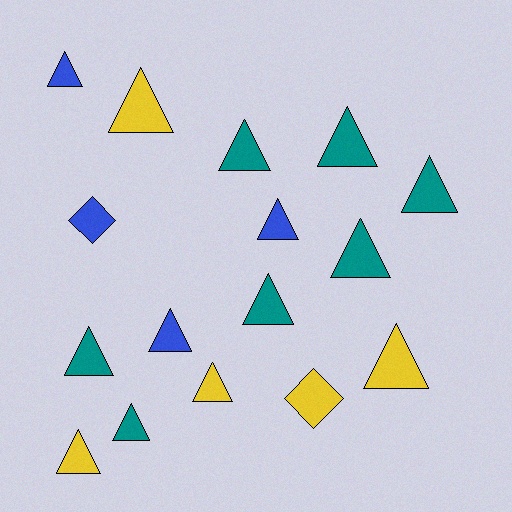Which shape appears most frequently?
Triangle, with 14 objects.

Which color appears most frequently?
Teal, with 7 objects.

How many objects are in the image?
There are 16 objects.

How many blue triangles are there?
There are 3 blue triangles.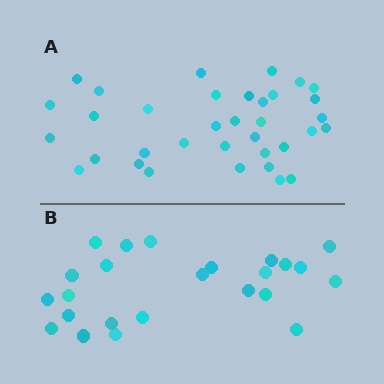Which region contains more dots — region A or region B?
Region A (the top region) has more dots.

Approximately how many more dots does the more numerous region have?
Region A has roughly 12 or so more dots than region B.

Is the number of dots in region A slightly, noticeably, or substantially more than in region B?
Region A has substantially more. The ratio is roughly 1.5 to 1.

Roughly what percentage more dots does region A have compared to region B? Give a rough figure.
About 45% more.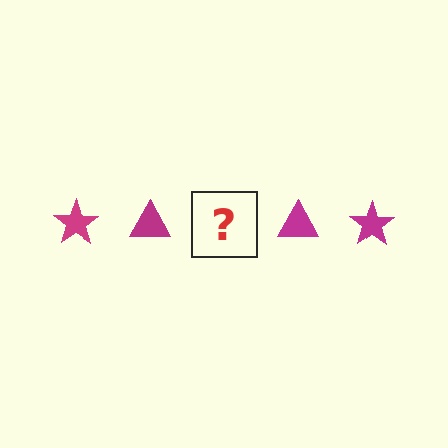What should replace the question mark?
The question mark should be replaced with a magenta star.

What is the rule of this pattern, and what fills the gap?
The rule is that the pattern cycles through star, triangle shapes in magenta. The gap should be filled with a magenta star.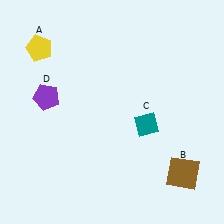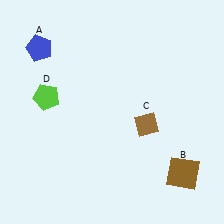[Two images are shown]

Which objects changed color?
A changed from yellow to blue. C changed from teal to brown. D changed from purple to lime.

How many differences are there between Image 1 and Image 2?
There are 3 differences between the two images.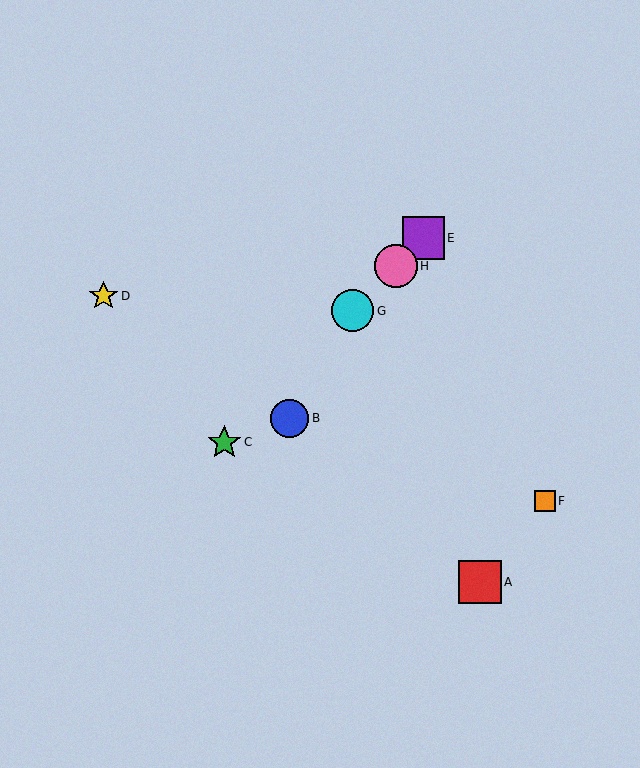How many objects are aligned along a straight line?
4 objects (C, E, G, H) are aligned along a straight line.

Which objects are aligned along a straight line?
Objects C, E, G, H are aligned along a straight line.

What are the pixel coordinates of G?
Object G is at (352, 311).